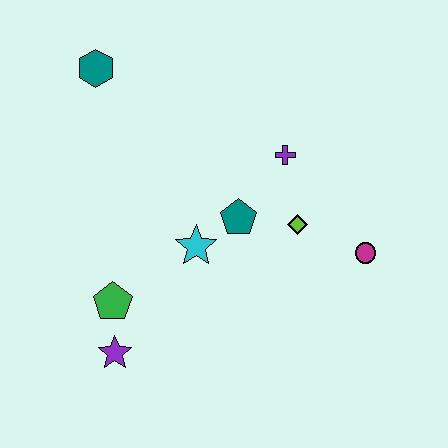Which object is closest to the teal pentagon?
The cyan star is closest to the teal pentagon.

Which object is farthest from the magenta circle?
The teal hexagon is farthest from the magenta circle.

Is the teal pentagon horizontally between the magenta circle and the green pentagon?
Yes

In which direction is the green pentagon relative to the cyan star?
The green pentagon is to the left of the cyan star.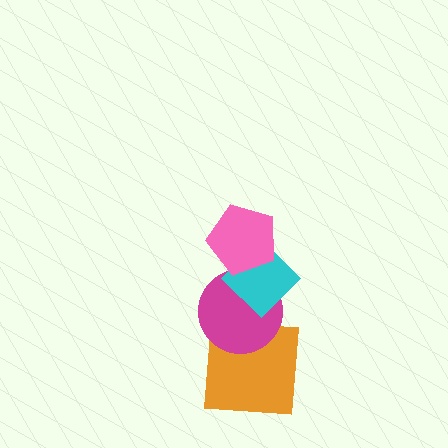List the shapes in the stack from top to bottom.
From top to bottom: the pink pentagon, the cyan diamond, the magenta circle, the orange square.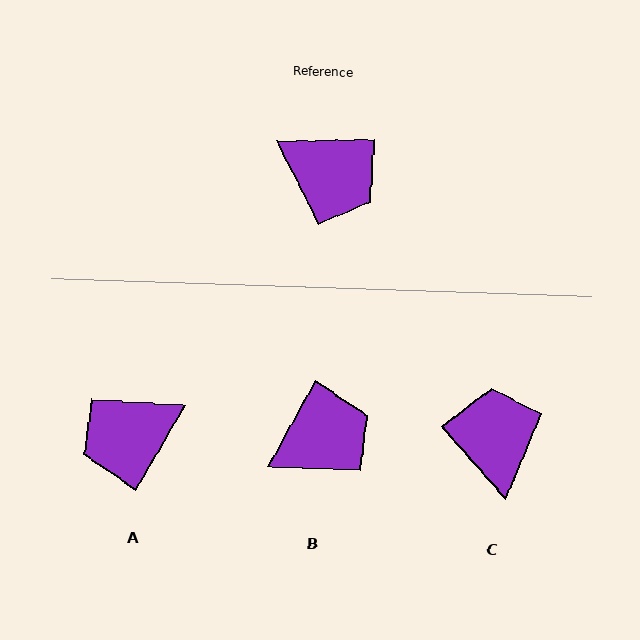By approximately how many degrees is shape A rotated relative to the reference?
Approximately 121 degrees clockwise.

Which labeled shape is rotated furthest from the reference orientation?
C, about 130 degrees away.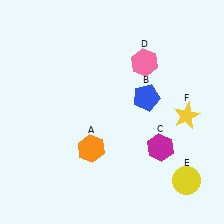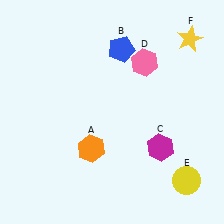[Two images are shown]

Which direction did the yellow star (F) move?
The yellow star (F) moved up.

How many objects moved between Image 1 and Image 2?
2 objects moved between the two images.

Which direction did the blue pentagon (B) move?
The blue pentagon (B) moved up.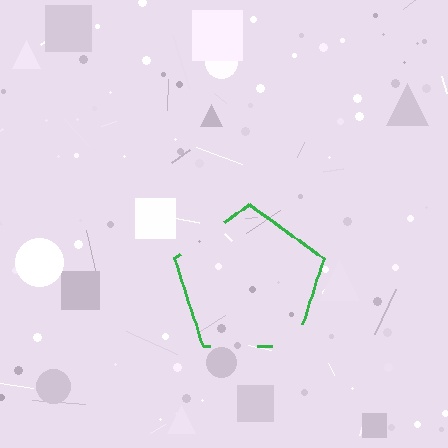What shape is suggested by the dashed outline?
The dashed outline suggests a pentagon.